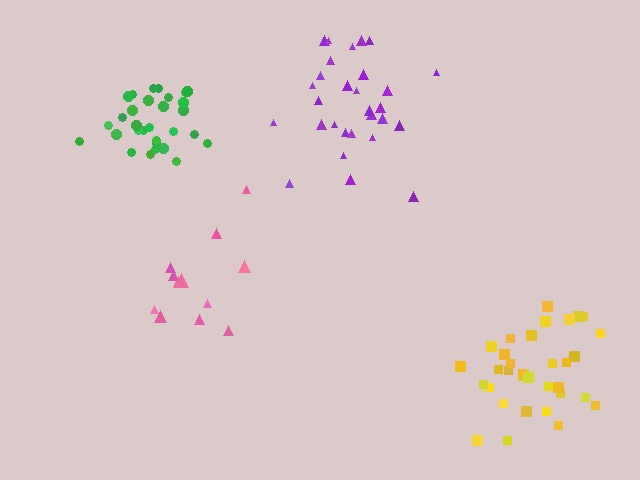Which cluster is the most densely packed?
Green.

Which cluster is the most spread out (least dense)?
Pink.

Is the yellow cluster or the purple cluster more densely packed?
Yellow.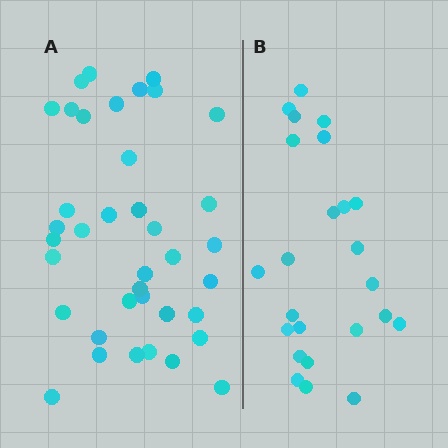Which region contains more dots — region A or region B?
Region A (the left region) has more dots.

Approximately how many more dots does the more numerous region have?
Region A has approximately 15 more dots than region B.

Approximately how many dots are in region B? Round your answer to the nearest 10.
About 20 dots. (The exact count is 24, which rounds to 20.)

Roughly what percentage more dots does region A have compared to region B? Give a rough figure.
About 60% more.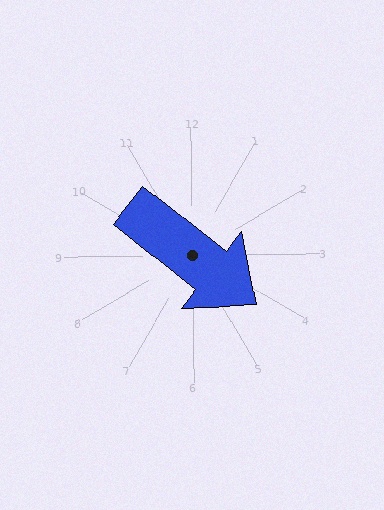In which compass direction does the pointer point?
Southeast.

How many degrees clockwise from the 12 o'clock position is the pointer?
Approximately 129 degrees.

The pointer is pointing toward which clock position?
Roughly 4 o'clock.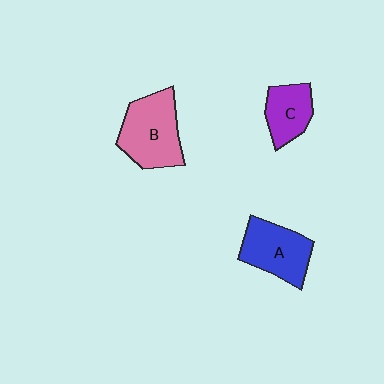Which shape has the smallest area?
Shape C (purple).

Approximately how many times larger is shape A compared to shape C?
Approximately 1.4 times.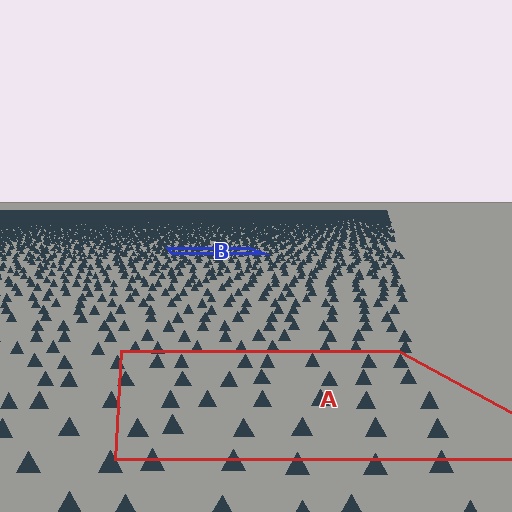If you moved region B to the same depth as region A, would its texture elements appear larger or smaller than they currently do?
They would appear larger. At a closer depth, the same texture elements are projected at a bigger on-screen size.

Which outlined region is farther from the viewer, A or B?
Region B is farther from the viewer — the texture elements inside it appear smaller and more densely packed.